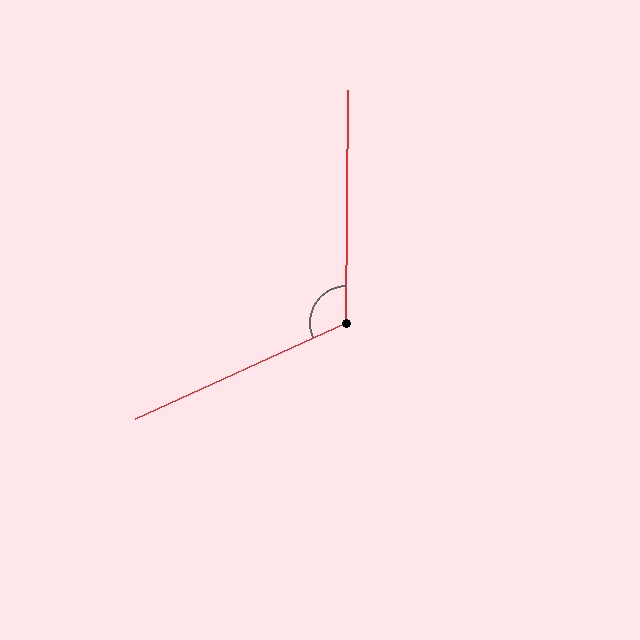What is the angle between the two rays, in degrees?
Approximately 115 degrees.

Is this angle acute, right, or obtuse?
It is obtuse.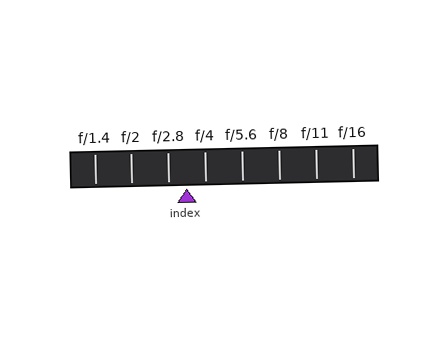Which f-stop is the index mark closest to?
The index mark is closest to f/2.8.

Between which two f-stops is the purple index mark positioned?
The index mark is between f/2.8 and f/4.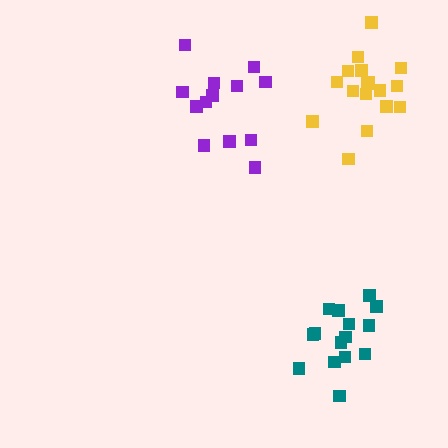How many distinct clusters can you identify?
There are 3 distinct clusters.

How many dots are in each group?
Group 1: 13 dots, Group 2: 17 dots, Group 3: 16 dots (46 total).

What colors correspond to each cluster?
The clusters are colored: purple, yellow, teal.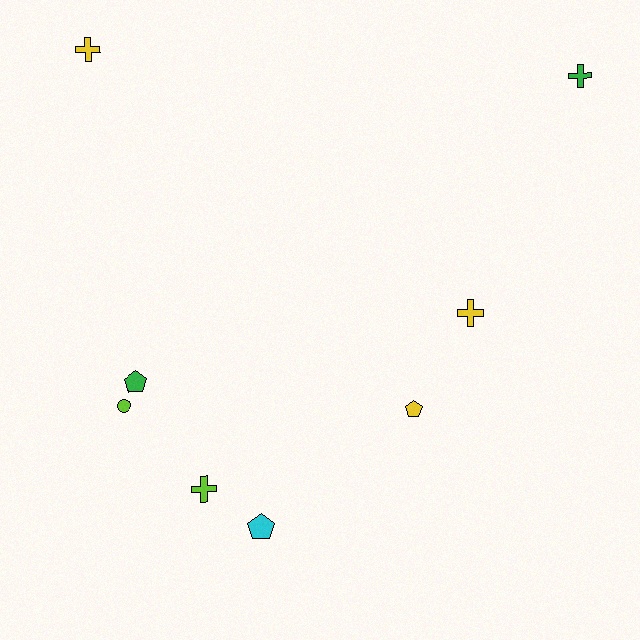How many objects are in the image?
There are 8 objects.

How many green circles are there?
There are no green circles.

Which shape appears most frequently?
Cross, with 4 objects.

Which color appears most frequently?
Yellow, with 3 objects.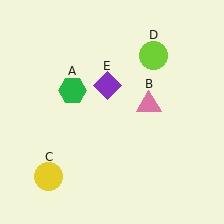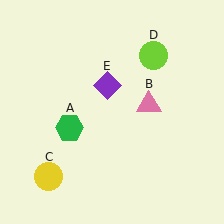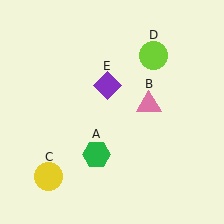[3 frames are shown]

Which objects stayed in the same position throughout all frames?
Pink triangle (object B) and yellow circle (object C) and lime circle (object D) and purple diamond (object E) remained stationary.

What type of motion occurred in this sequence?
The green hexagon (object A) rotated counterclockwise around the center of the scene.